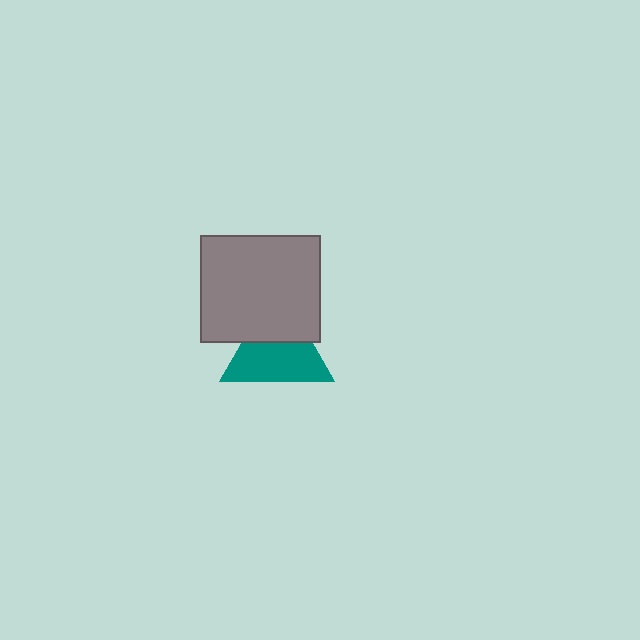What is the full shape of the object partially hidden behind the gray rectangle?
The partially hidden object is a teal triangle.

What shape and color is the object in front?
The object in front is a gray rectangle.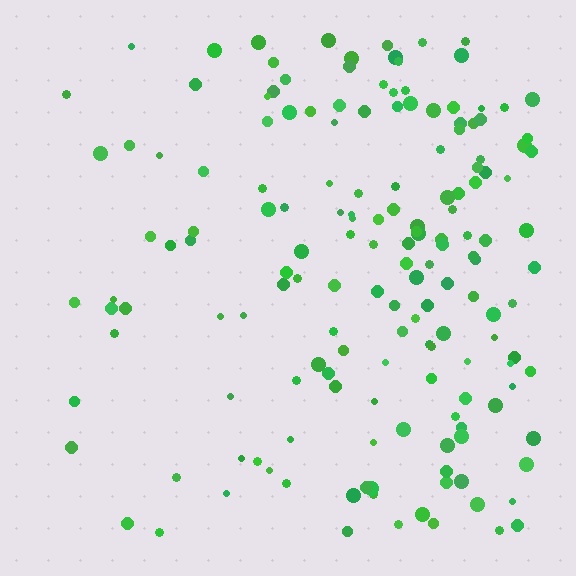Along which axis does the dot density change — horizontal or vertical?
Horizontal.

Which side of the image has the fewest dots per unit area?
The left.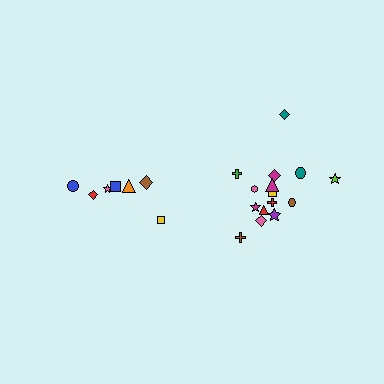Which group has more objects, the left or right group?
The right group.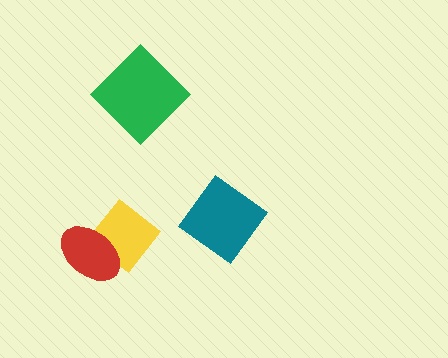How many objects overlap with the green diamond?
0 objects overlap with the green diamond.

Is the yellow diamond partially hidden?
Yes, it is partially covered by another shape.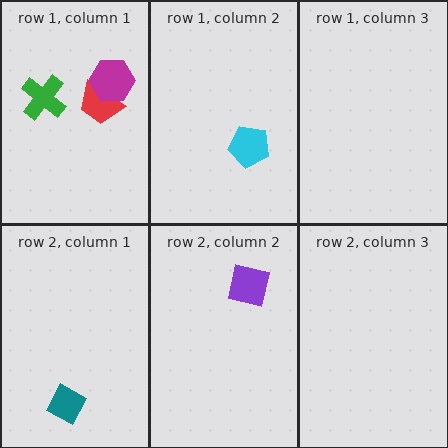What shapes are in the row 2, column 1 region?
The teal diamond.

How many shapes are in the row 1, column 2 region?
1.